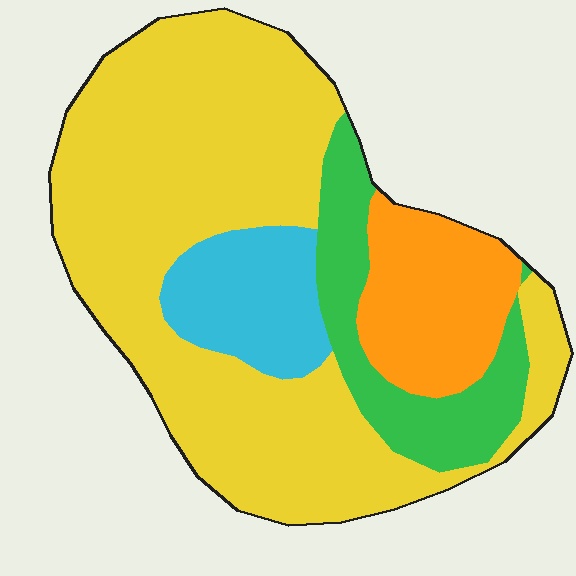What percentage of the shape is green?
Green covers roughly 15% of the shape.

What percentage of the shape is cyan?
Cyan takes up less than a quarter of the shape.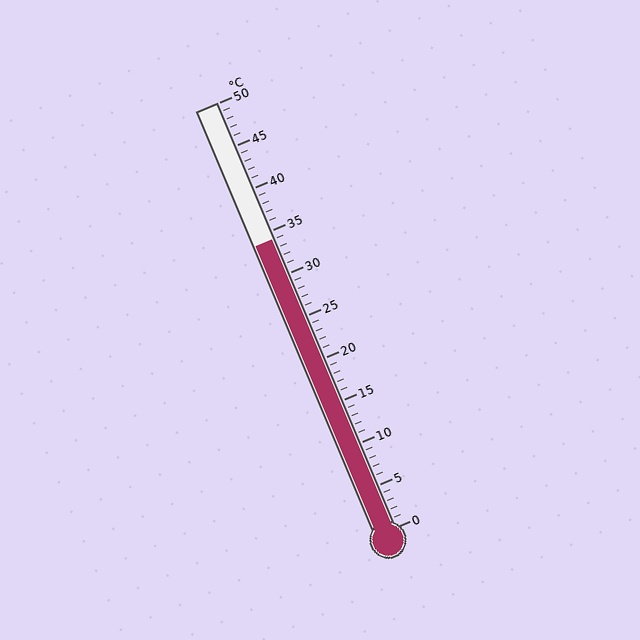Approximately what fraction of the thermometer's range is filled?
The thermometer is filled to approximately 70% of its range.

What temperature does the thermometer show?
The thermometer shows approximately 34°C.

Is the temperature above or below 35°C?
The temperature is below 35°C.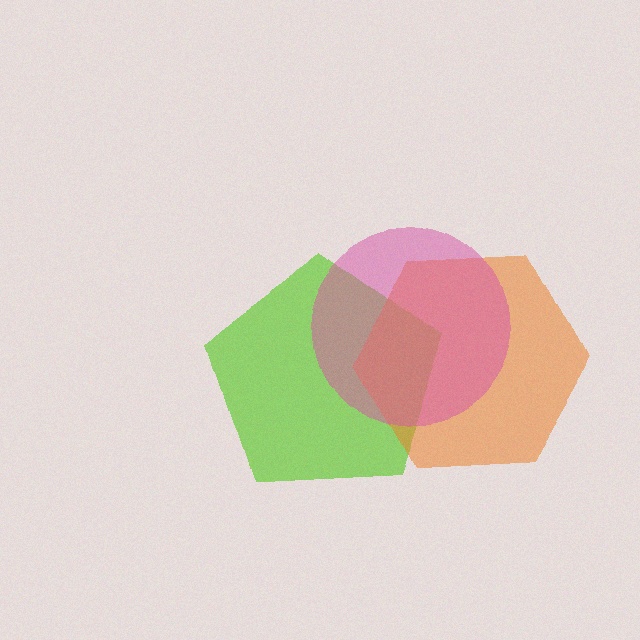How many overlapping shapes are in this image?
There are 3 overlapping shapes in the image.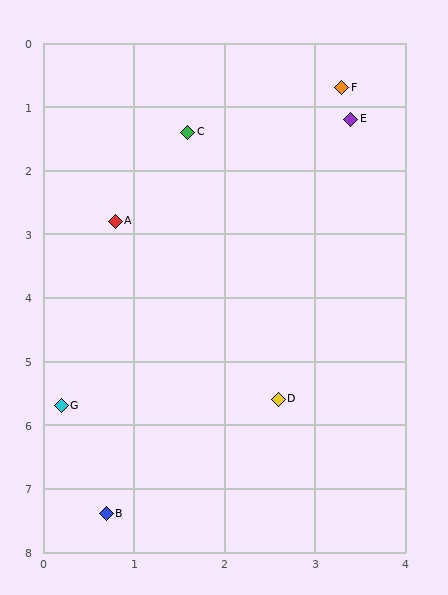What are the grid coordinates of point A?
Point A is at approximately (0.8, 2.8).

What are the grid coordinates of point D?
Point D is at approximately (2.6, 5.6).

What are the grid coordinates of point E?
Point E is at approximately (3.4, 1.2).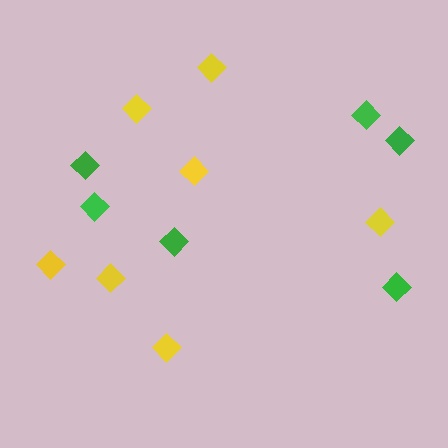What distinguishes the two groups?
There are 2 groups: one group of yellow diamonds (7) and one group of green diamonds (6).